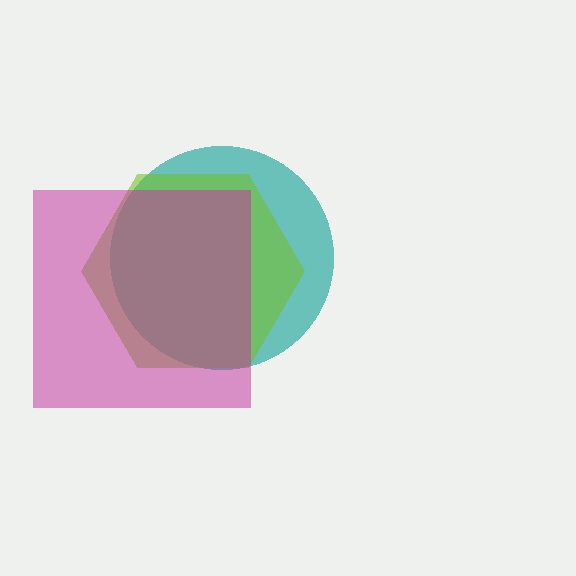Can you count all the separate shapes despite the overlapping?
Yes, there are 3 separate shapes.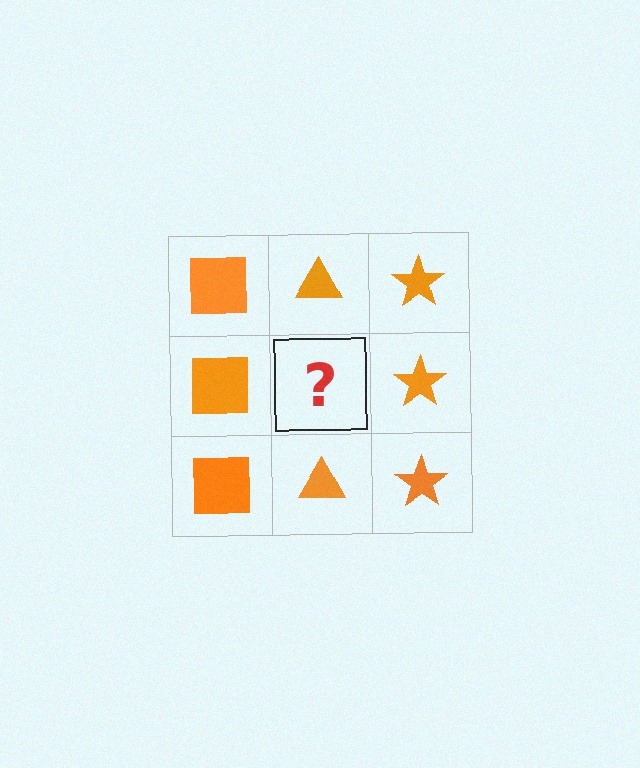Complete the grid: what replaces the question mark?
The question mark should be replaced with an orange triangle.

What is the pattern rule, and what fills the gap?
The rule is that each column has a consistent shape. The gap should be filled with an orange triangle.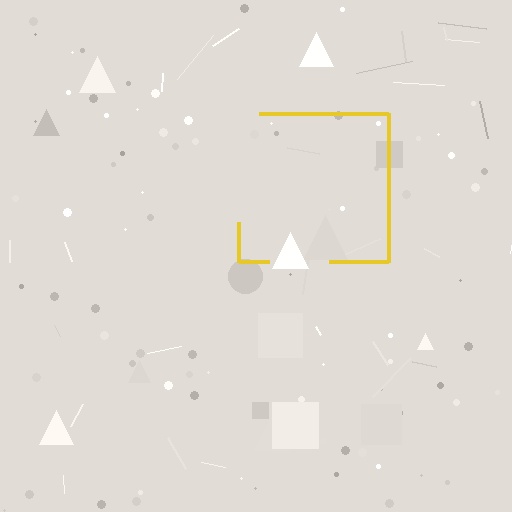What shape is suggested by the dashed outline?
The dashed outline suggests a square.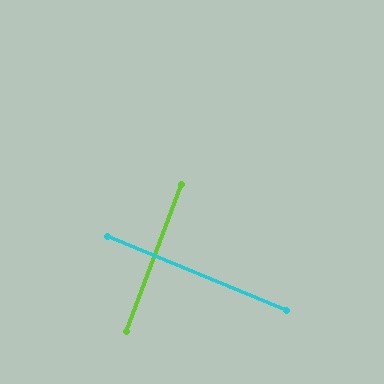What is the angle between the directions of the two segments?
Approximately 88 degrees.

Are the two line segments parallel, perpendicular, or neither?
Perpendicular — they meet at approximately 88°.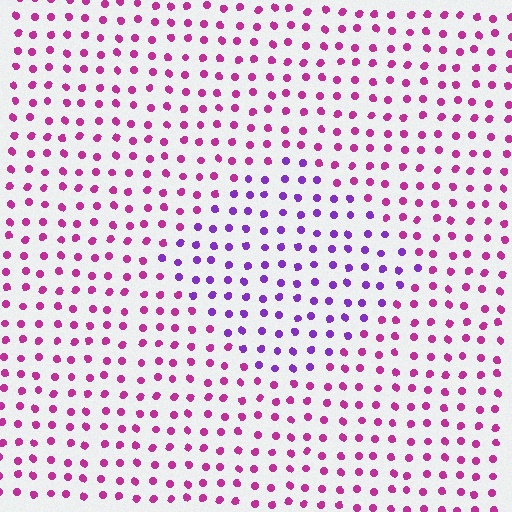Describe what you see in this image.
The image is filled with small magenta elements in a uniform arrangement. A diamond-shaped region is visible where the elements are tinted to a slightly different hue, forming a subtle color boundary.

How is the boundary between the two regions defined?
The boundary is defined purely by a slight shift in hue (about 42 degrees). Spacing, size, and orientation are identical on both sides.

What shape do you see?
I see a diamond.